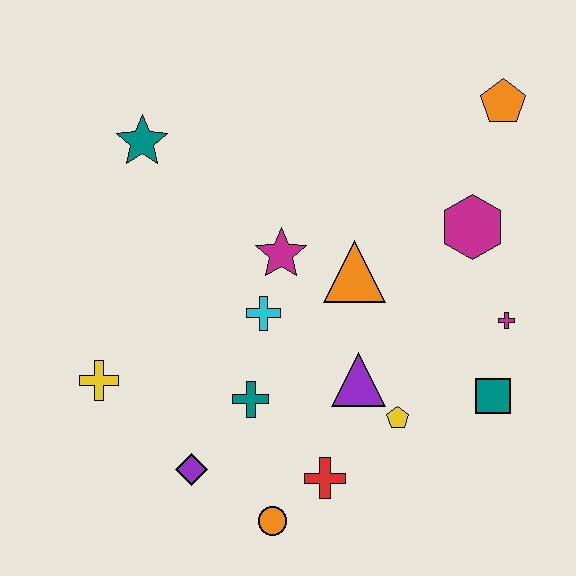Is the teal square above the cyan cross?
No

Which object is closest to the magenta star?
The cyan cross is closest to the magenta star.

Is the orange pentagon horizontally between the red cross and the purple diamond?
No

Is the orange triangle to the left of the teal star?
No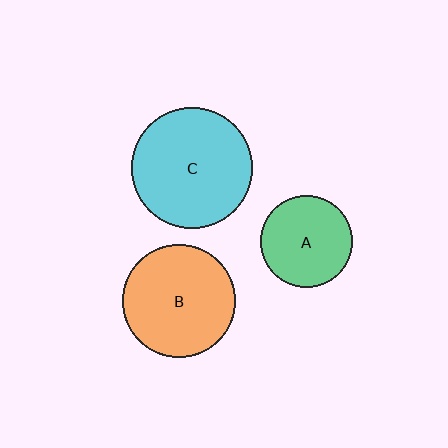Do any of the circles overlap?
No, none of the circles overlap.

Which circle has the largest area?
Circle C (cyan).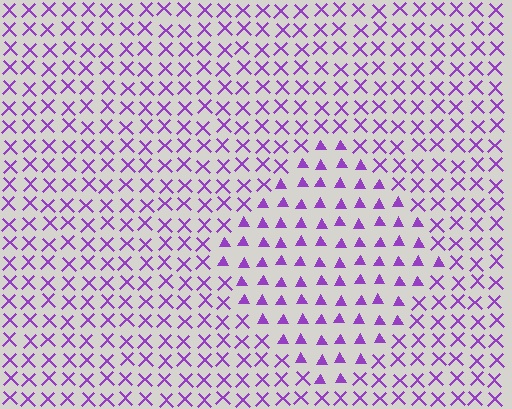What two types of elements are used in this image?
The image uses triangles inside the diamond region and X marks outside it.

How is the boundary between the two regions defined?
The boundary is defined by a change in element shape: triangles inside vs. X marks outside. All elements share the same color and spacing.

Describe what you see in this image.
The image is filled with small purple elements arranged in a uniform grid. A diamond-shaped region contains triangles, while the surrounding area contains X marks. The boundary is defined purely by the change in element shape.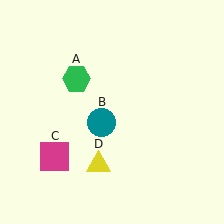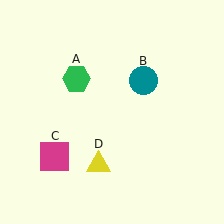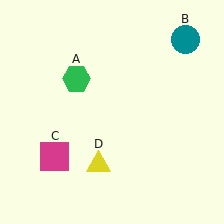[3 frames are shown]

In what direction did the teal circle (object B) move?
The teal circle (object B) moved up and to the right.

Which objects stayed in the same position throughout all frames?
Green hexagon (object A) and magenta square (object C) and yellow triangle (object D) remained stationary.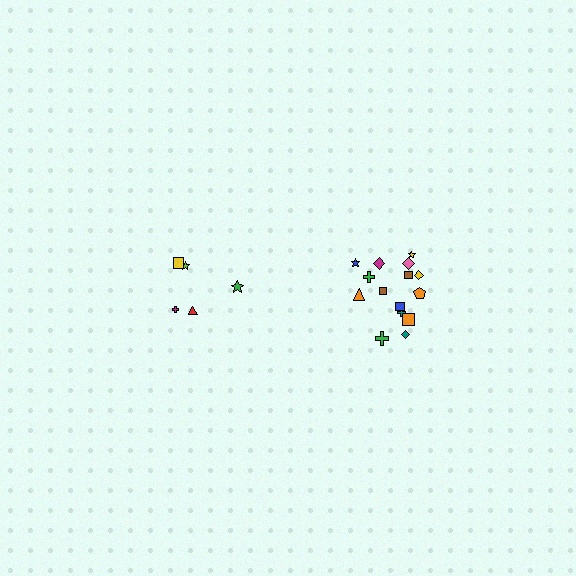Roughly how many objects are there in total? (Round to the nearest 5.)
Roughly 20 objects in total.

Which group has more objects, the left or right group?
The right group.